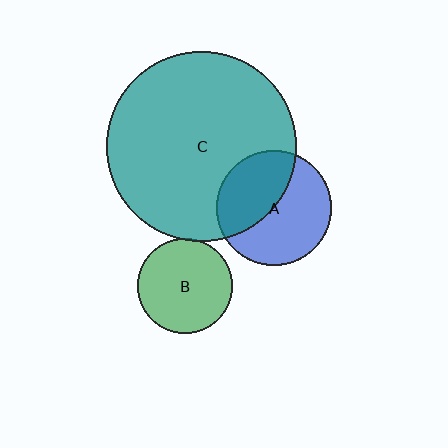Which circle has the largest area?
Circle C (teal).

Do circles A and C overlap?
Yes.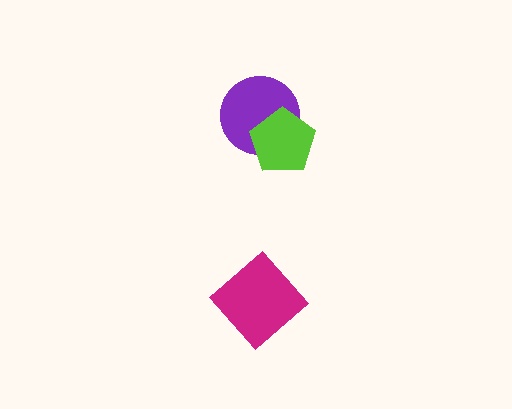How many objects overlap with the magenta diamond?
0 objects overlap with the magenta diamond.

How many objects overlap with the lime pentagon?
1 object overlaps with the lime pentagon.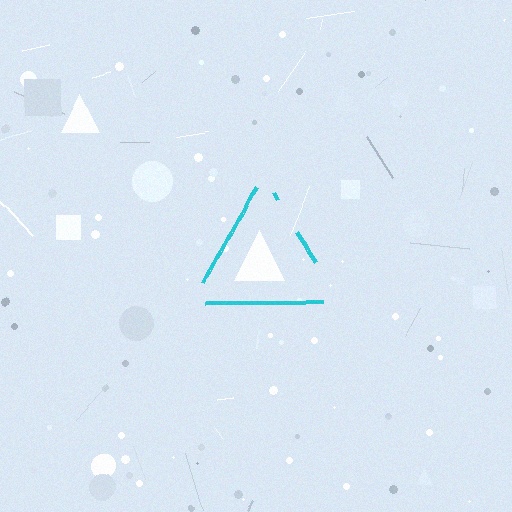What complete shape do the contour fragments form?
The contour fragments form a triangle.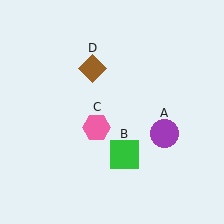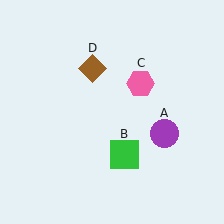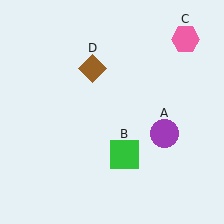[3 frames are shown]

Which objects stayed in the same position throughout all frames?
Purple circle (object A) and green square (object B) and brown diamond (object D) remained stationary.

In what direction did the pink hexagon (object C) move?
The pink hexagon (object C) moved up and to the right.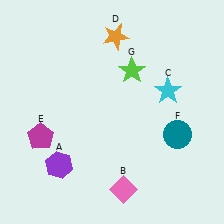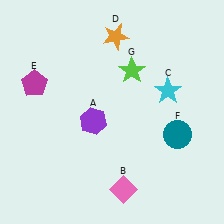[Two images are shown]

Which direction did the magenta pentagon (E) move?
The magenta pentagon (E) moved up.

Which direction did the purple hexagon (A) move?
The purple hexagon (A) moved up.